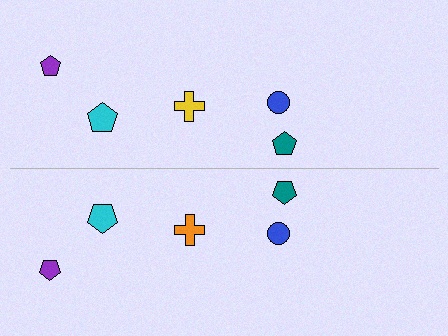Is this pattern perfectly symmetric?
No, the pattern is not perfectly symmetric. The orange cross on the bottom side breaks the symmetry — its mirror counterpart is yellow.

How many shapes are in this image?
There are 10 shapes in this image.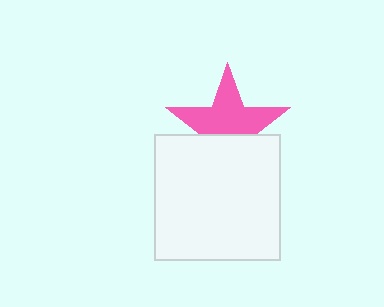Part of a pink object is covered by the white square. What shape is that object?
It is a star.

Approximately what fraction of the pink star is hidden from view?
Roughly 40% of the pink star is hidden behind the white square.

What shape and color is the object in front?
The object in front is a white square.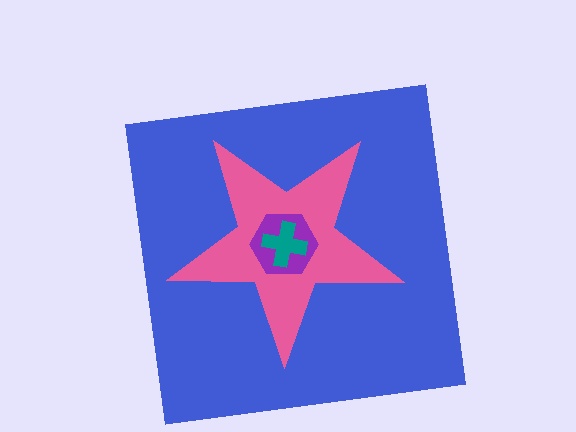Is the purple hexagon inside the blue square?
Yes.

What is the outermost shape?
The blue square.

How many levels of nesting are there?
4.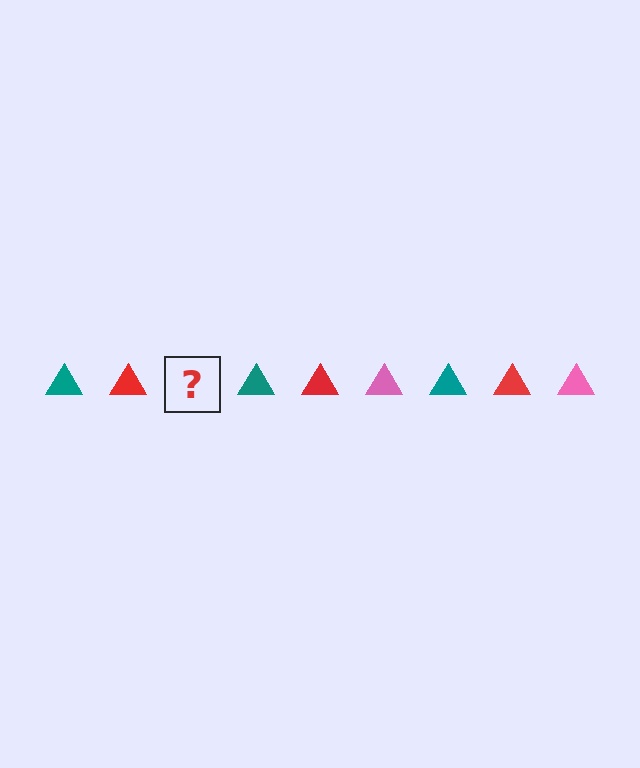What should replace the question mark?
The question mark should be replaced with a pink triangle.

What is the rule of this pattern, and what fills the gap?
The rule is that the pattern cycles through teal, red, pink triangles. The gap should be filled with a pink triangle.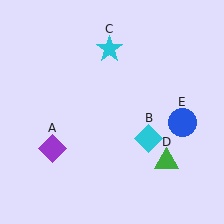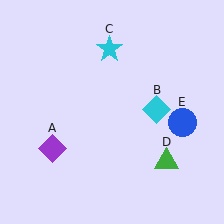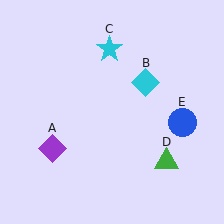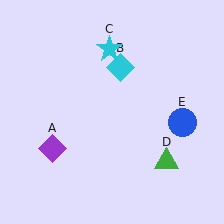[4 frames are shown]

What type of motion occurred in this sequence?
The cyan diamond (object B) rotated counterclockwise around the center of the scene.